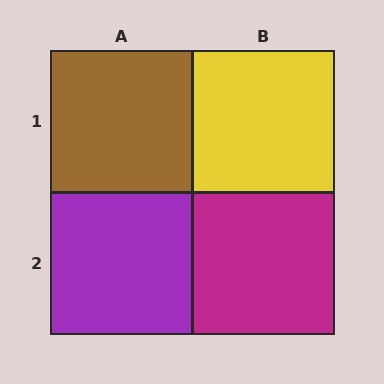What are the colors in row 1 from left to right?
Brown, yellow.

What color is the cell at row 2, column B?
Magenta.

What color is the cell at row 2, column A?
Purple.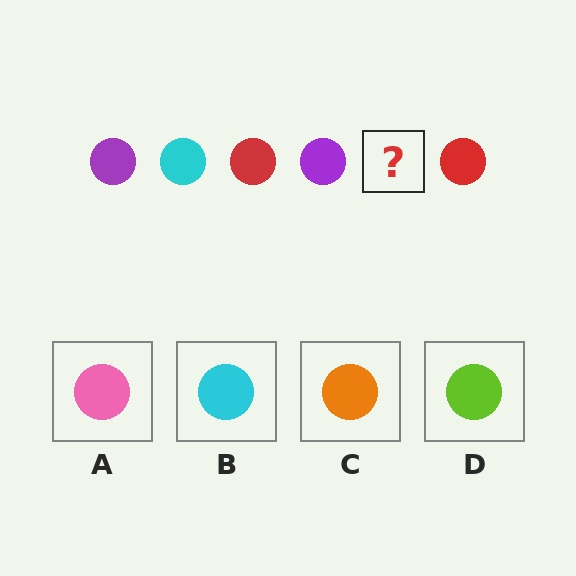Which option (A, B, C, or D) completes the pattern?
B.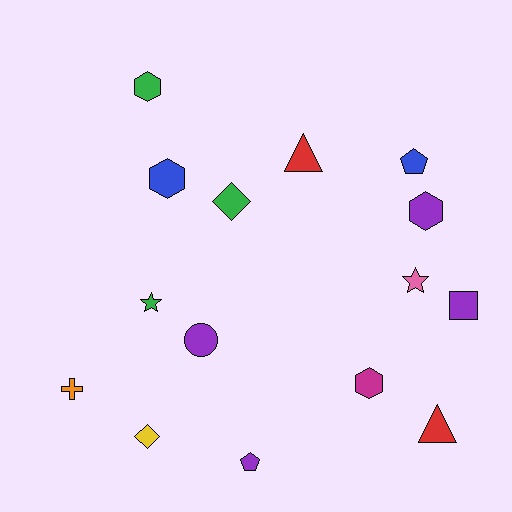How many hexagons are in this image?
There are 4 hexagons.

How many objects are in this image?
There are 15 objects.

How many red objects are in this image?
There are 2 red objects.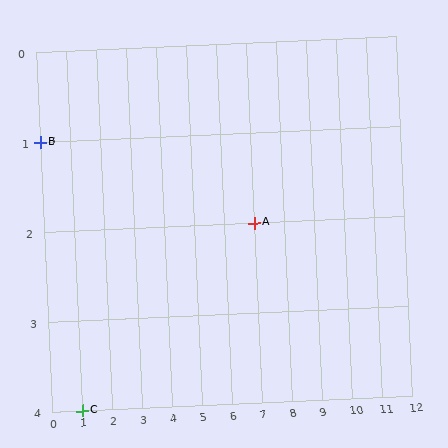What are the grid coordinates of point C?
Point C is at grid coordinates (1, 4).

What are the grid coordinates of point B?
Point B is at grid coordinates (0, 1).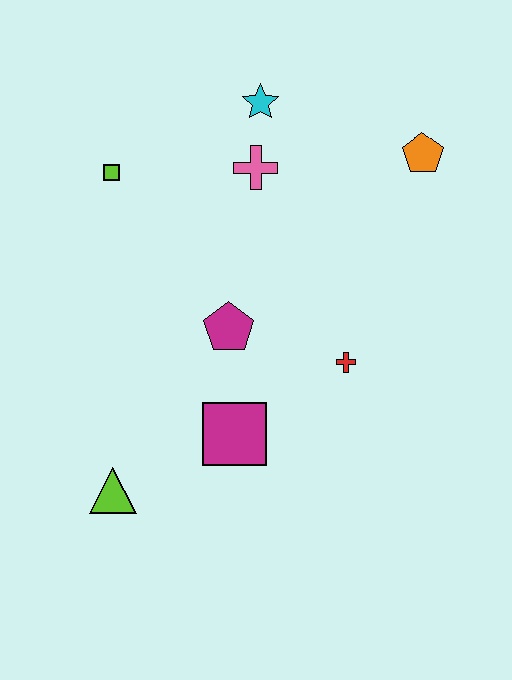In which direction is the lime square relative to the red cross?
The lime square is to the left of the red cross.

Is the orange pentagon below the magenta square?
No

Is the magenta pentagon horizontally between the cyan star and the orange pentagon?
No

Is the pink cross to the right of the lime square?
Yes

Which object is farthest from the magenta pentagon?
The orange pentagon is farthest from the magenta pentagon.